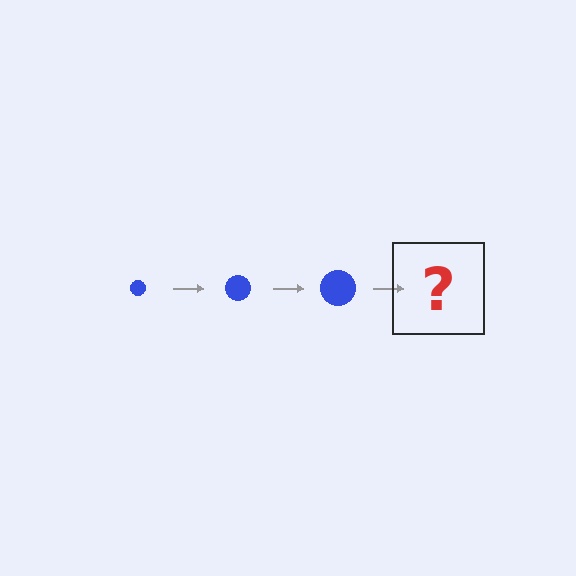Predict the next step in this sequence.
The next step is a blue circle, larger than the previous one.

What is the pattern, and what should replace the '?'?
The pattern is that the circle gets progressively larger each step. The '?' should be a blue circle, larger than the previous one.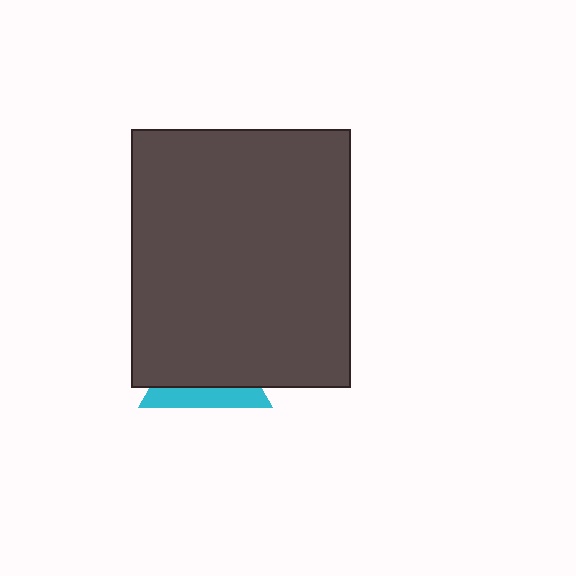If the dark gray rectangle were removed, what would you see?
You would see the complete cyan triangle.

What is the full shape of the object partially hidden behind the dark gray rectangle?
The partially hidden object is a cyan triangle.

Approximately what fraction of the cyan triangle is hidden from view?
Roughly 69% of the cyan triangle is hidden behind the dark gray rectangle.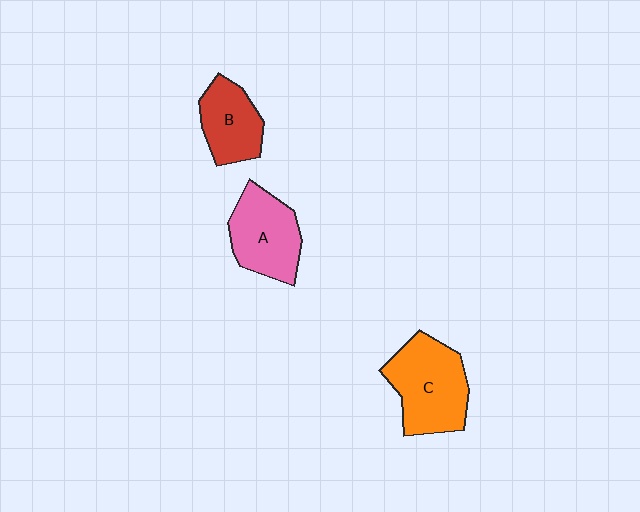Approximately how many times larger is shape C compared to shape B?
Approximately 1.5 times.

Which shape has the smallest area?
Shape B (red).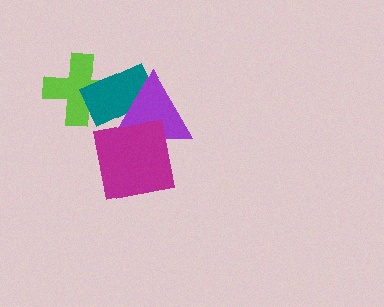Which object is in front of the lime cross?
The teal rectangle is in front of the lime cross.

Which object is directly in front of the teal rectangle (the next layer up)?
The purple triangle is directly in front of the teal rectangle.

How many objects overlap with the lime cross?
1 object overlaps with the lime cross.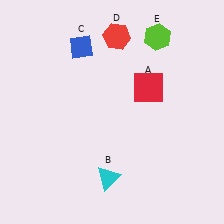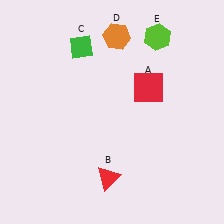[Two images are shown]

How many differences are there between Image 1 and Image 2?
There are 3 differences between the two images.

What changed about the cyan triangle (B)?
In Image 1, B is cyan. In Image 2, it changed to red.